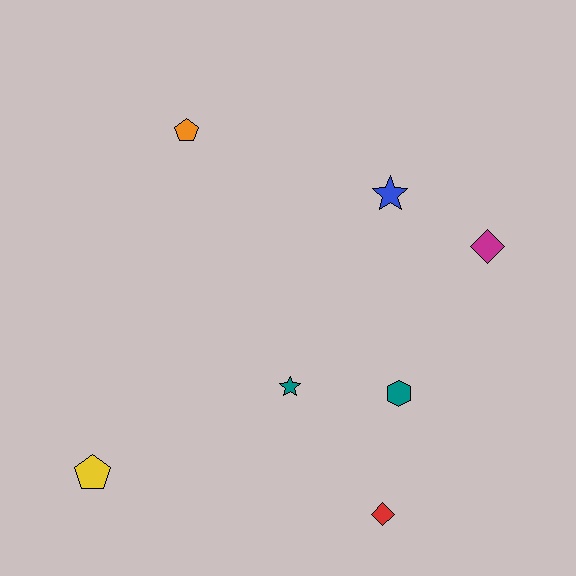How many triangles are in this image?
There are no triangles.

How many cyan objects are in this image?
There are no cyan objects.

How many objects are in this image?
There are 7 objects.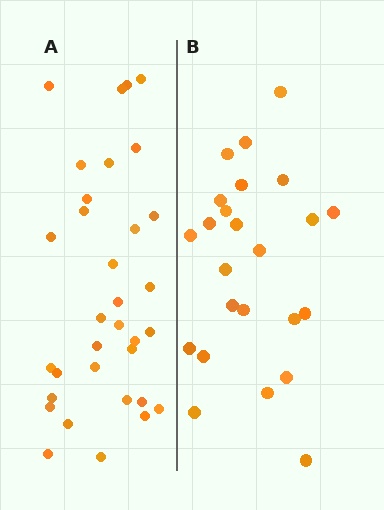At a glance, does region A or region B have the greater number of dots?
Region A (the left region) has more dots.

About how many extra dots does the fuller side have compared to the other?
Region A has roughly 8 or so more dots than region B.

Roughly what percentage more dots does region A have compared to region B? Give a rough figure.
About 40% more.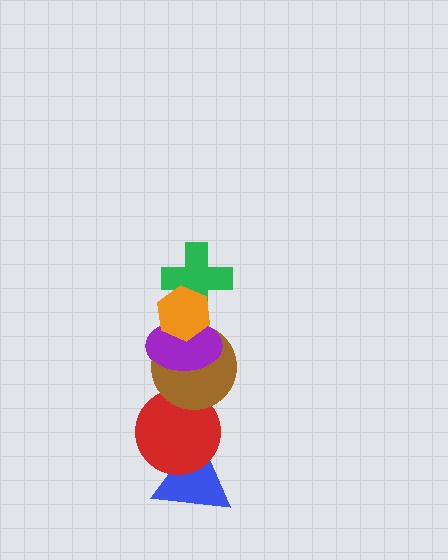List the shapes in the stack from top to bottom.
From top to bottom: the orange hexagon, the green cross, the purple ellipse, the brown circle, the red circle, the blue triangle.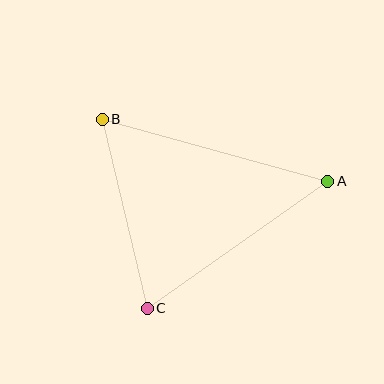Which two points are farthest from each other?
Points A and B are farthest from each other.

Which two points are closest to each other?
Points B and C are closest to each other.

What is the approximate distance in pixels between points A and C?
The distance between A and C is approximately 221 pixels.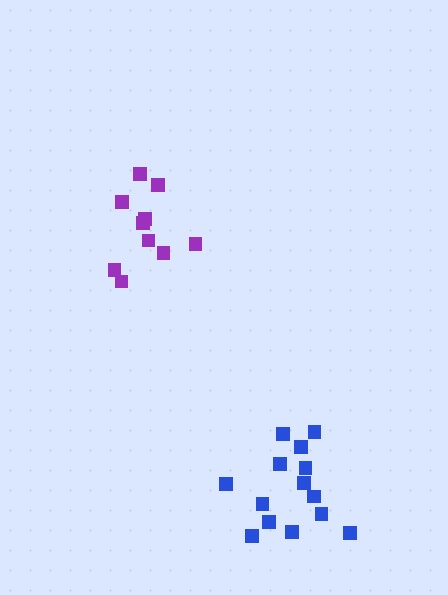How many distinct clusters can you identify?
There are 2 distinct clusters.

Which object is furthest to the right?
The blue cluster is rightmost.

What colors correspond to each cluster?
The clusters are colored: blue, purple.